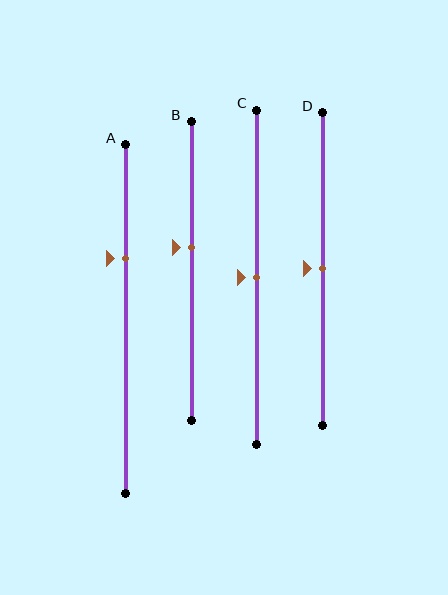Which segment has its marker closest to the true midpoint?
Segment C has its marker closest to the true midpoint.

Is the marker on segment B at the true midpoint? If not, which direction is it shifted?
No, the marker on segment B is shifted upward by about 8% of the segment length.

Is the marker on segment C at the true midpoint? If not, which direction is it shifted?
Yes, the marker on segment C is at the true midpoint.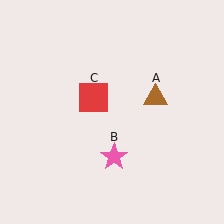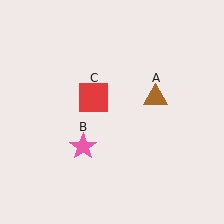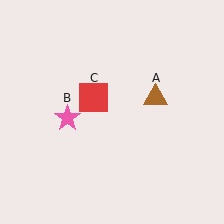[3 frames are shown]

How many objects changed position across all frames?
1 object changed position: pink star (object B).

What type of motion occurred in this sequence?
The pink star (object B) rotated clockwise around the center of the scene.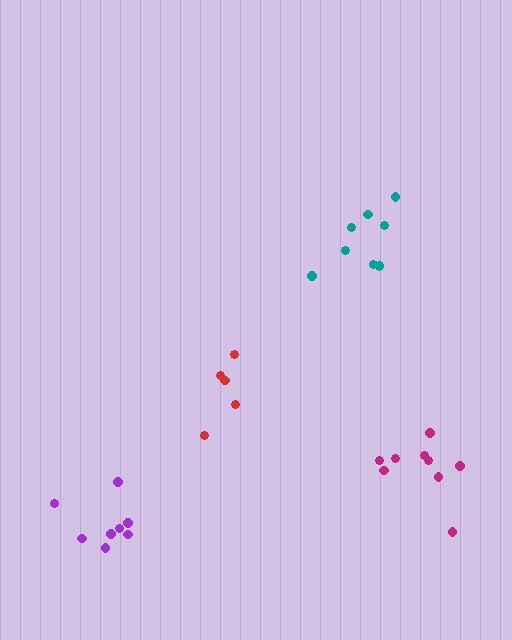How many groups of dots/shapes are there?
There are 4 groups.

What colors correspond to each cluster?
The clusters are colored: teal, magenta, purple, red.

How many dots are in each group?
Group 1: 9 dots, Group 2: 9 dots, Group 3: 8 dots, Group 4: 5 dots (31 total).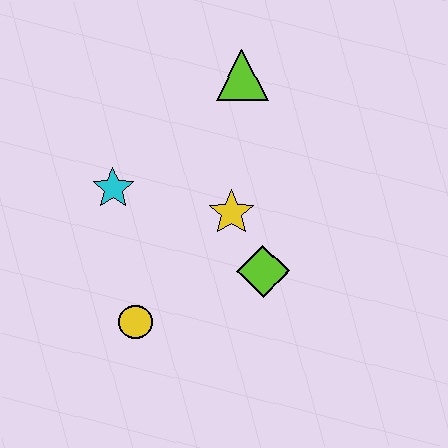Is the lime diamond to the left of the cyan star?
No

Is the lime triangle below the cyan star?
No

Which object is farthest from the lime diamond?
The lime triangle is farthest from the lime diamond.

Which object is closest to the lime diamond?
The yellow star is closest to the lime diamond.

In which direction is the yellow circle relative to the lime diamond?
The yellow circle is to the left of the lime diamond.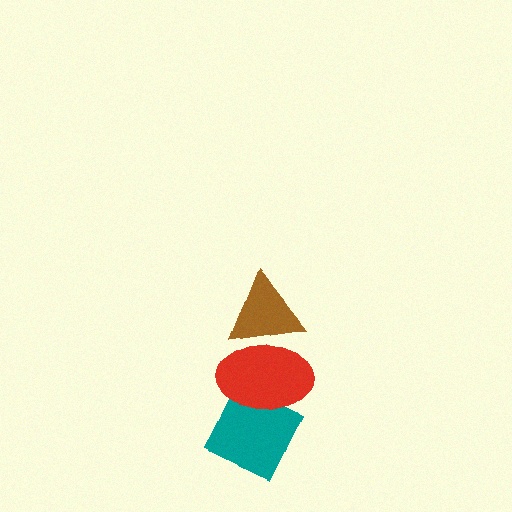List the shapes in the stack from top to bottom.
From top to bottom: the brown triangle, the red ellipse, the teal diamond.